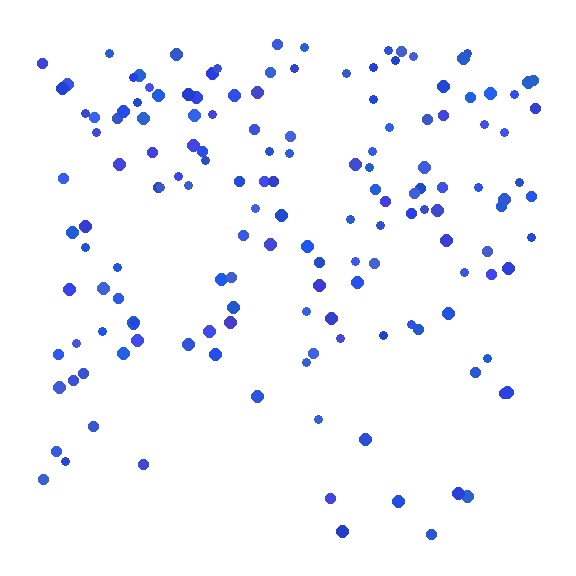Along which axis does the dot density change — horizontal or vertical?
Vertical.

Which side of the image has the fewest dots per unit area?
The bottom.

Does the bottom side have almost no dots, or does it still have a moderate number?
Still a moderate number, just noticeably fewer than the top.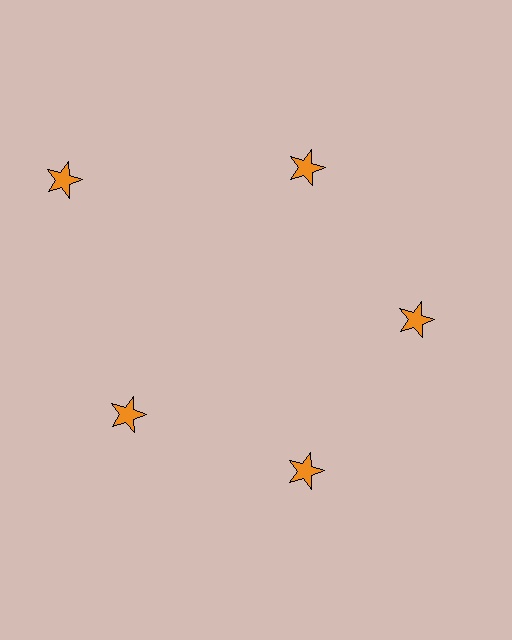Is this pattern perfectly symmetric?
No. The 5 orange stars are arranged in a ring, but one element near the 10 o'clock position is pushed outward from the center, breaking the 5-fold rotational symmetry.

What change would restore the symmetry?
The symmetry would be restored by moving it inward, back onto the ring so that all 5 stars sit at equal angles and equal distance from the center.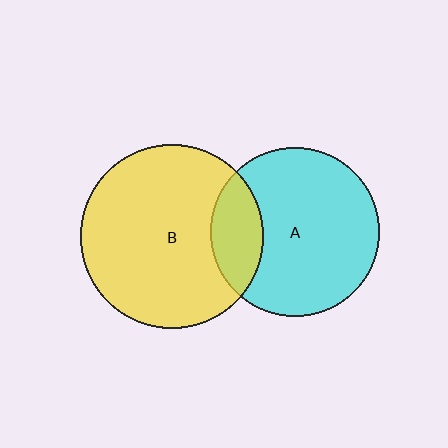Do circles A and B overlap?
Yes.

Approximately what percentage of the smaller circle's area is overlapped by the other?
Approximately 20%.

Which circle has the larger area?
Circle B (yellow).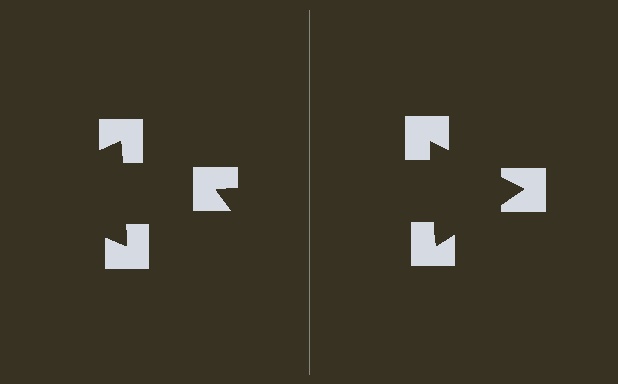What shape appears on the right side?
An illusory triangle.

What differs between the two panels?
The notched squares are positioned identically on both sides; only the wedge orientations differ. On the right they align to a triangle; on the left they are misaligned.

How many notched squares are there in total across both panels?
6 — 3 on each side.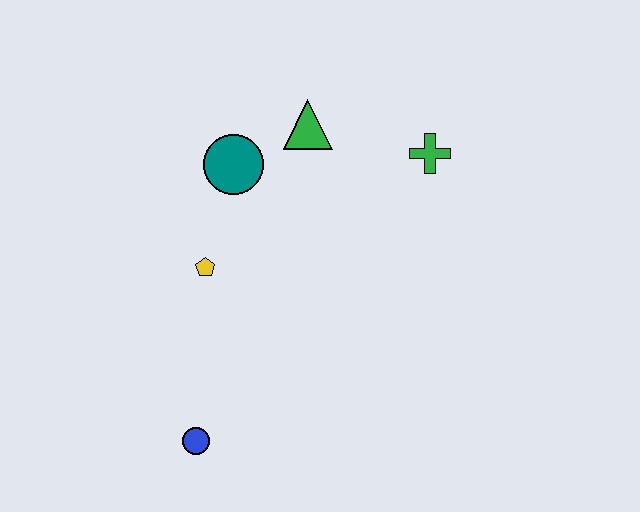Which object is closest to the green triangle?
The teal circle is closest to the green triangle.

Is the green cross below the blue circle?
No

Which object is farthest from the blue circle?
The green cross is farthest from the blue circle.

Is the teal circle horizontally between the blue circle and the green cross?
Yes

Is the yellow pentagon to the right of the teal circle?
No